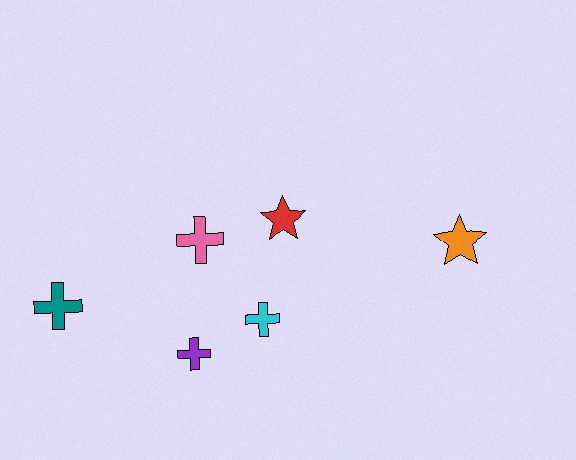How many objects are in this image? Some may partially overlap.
There are 6 objects.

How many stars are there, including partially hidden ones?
There are 2 stars.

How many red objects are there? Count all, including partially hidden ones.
There is 1 red object.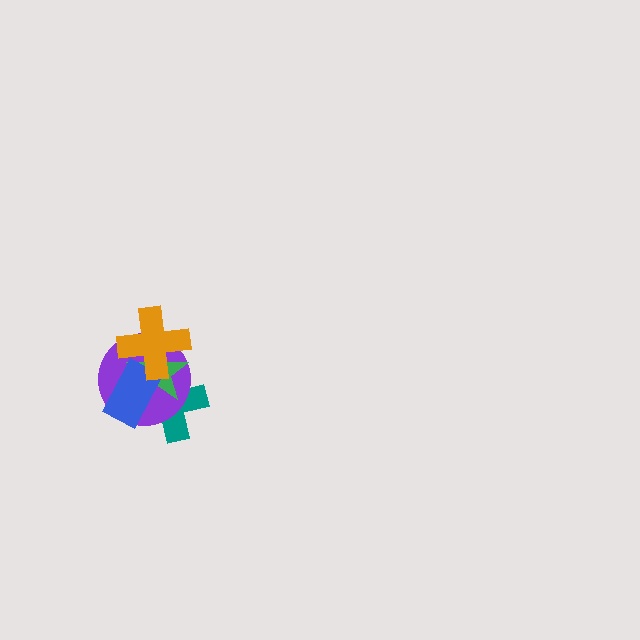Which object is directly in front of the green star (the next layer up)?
The blue rectangle is directly in front of the green star.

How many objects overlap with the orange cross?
4 objects overlap with the orange cross.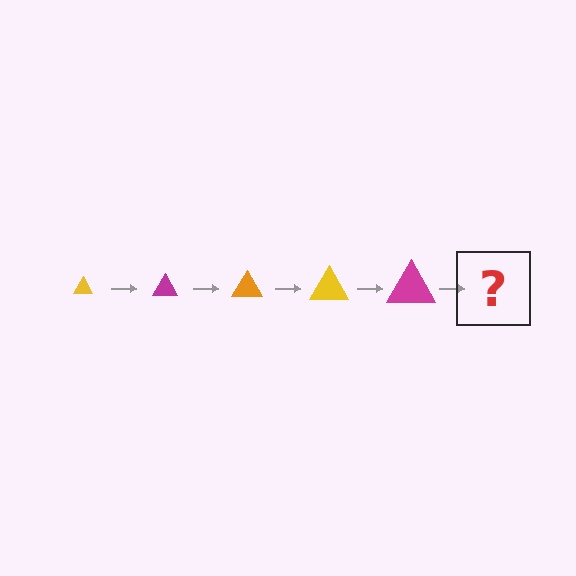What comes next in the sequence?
The next element should be an orange triangle, larger than the previous one.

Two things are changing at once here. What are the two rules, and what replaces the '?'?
The two rules are that the triangle grows larger each step and the color cycles through yellow, magenta, and orange. The '?' should be an orange triangle, larger than the previous one.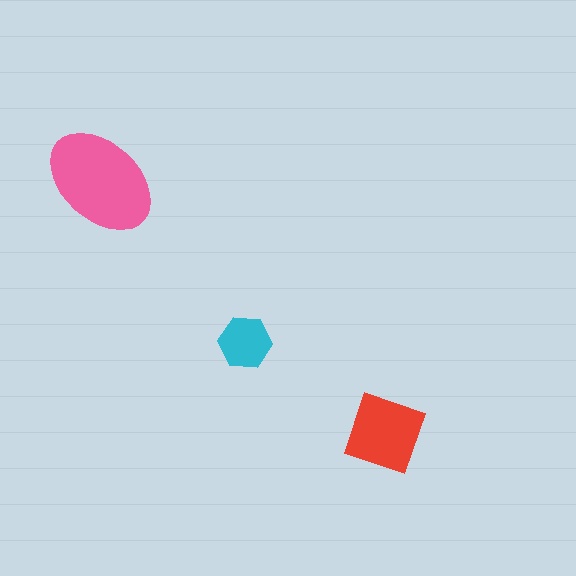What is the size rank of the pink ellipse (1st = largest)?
1st.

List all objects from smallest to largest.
The cyan hexagon, the red diamond, the pink ellipse.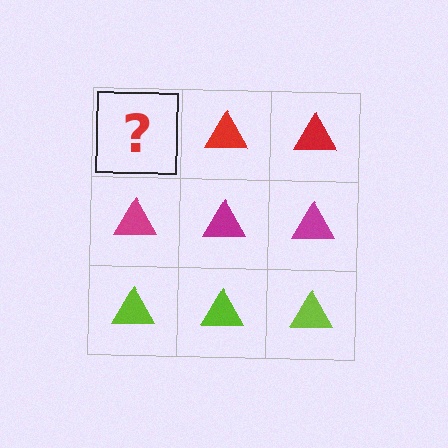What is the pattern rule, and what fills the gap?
The rule is that each row has a consistent color. The gap should be filled with a red triangle.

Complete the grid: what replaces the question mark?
The question mark should be replaced with a red triangle.